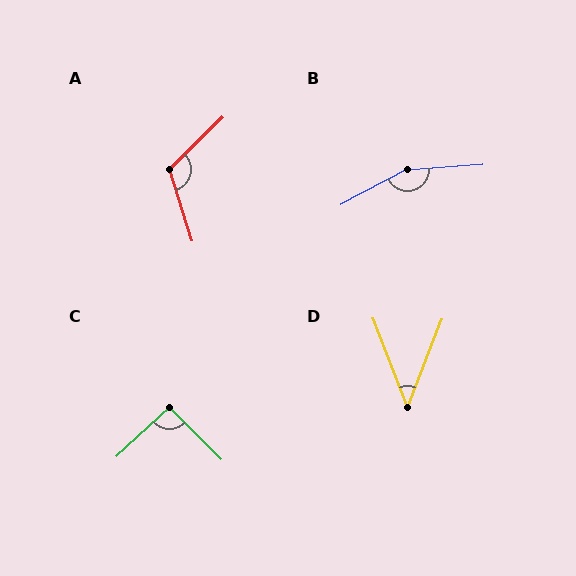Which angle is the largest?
B, at approximately 157 degrees.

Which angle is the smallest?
D, at approximately 43 degrees.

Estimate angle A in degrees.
Approximately 117 degrees.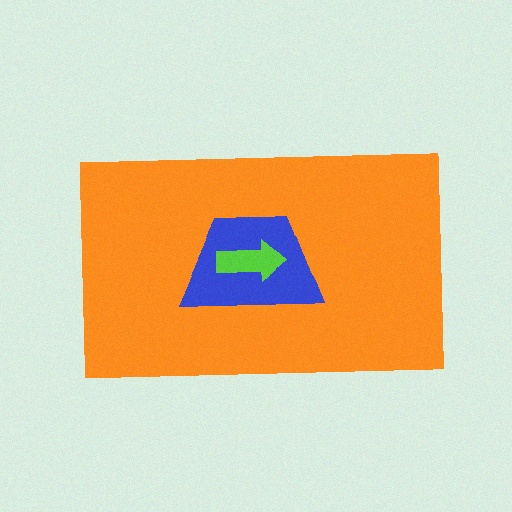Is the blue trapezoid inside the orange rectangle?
Yes.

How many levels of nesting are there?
3.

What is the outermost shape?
The orange rectangle.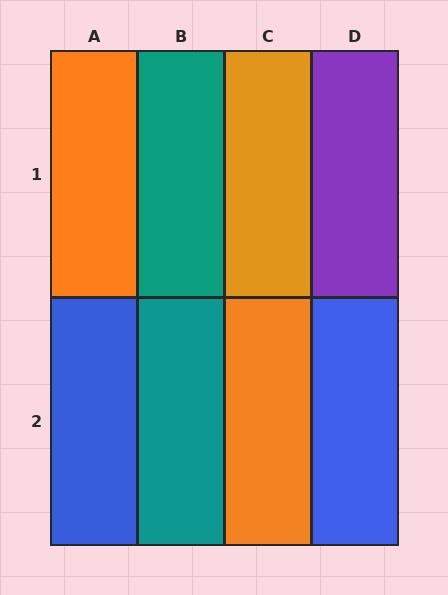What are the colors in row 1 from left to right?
Orange, teal, orange, purple.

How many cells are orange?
3 cells are orange.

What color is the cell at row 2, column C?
Orange.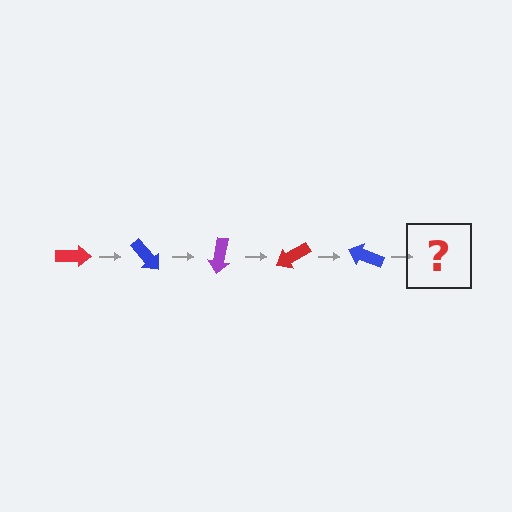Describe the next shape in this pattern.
It should be a purple arrow, rotated 250 degrees from the start.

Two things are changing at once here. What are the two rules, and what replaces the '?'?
The two rules are that it rotates 50 degrees each step and the color cycles through red, blue, and purple. The '?' should be a purple arrow, rotated 250 degrees from the start.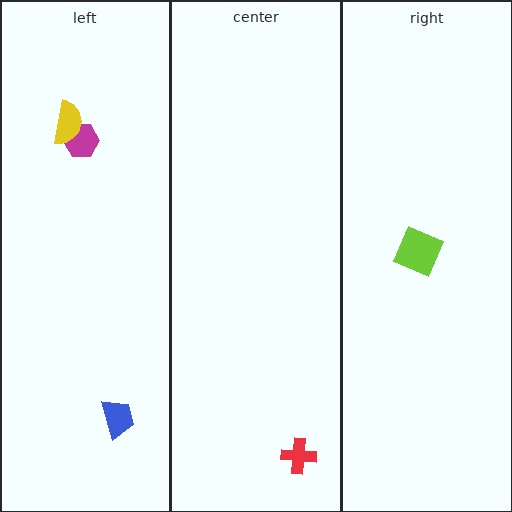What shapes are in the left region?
The magenta hexagon, the yellow semicircle, the blue trapezoid.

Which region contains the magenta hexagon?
The left region.